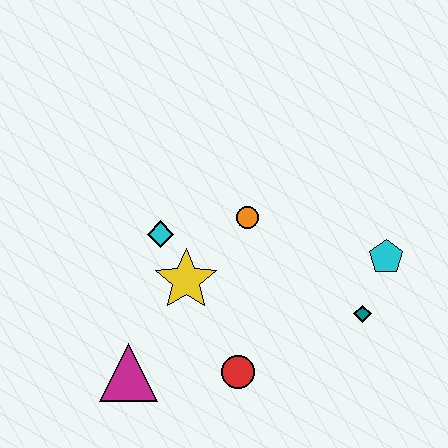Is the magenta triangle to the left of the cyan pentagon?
Yes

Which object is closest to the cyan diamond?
The yellow star is closest to the cyan diamond.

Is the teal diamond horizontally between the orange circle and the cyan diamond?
No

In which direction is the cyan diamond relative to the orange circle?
The cyan diamond is to the left of the orange circle.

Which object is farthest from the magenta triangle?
The cyan pentagon is farthest from the magenta triangle.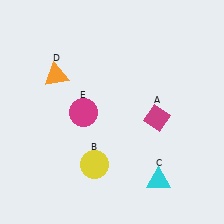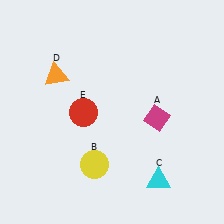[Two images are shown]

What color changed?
The circle (E) changed from magenta in Image 1 to red in Image 2.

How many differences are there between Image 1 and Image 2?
There is 1 difference between the two images.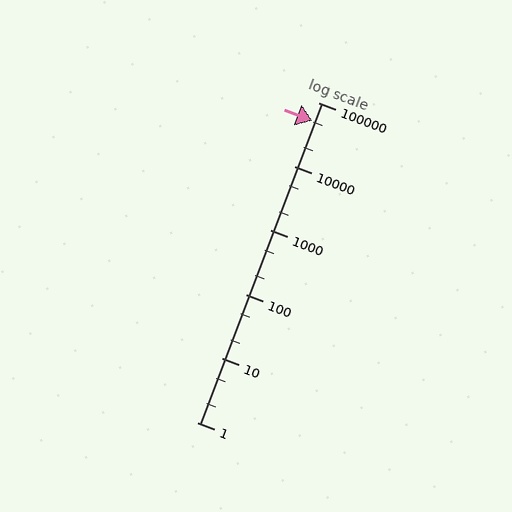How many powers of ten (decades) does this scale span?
The scale spans 5 decades, from 1 to 100000.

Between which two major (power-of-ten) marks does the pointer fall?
The pointer is between 10000 and 100000.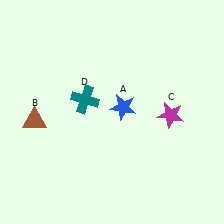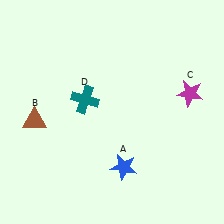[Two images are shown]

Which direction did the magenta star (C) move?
The magenta star (C) moved up.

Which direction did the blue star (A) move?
The blue star (A) moved down.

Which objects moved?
The objects that moved are: the blue star (A), the magenta star (C).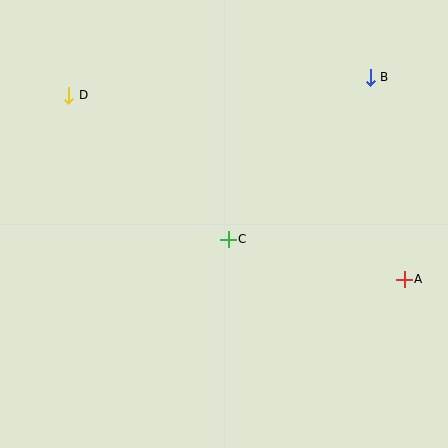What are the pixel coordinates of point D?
Point D is at (69, 95).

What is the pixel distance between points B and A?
The distance between B and A is 205 pixels.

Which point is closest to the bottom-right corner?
Point A is closest to the bottom-right corner.